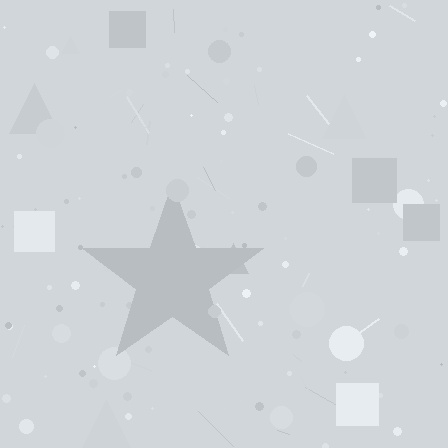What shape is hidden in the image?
A star is hidden in the image.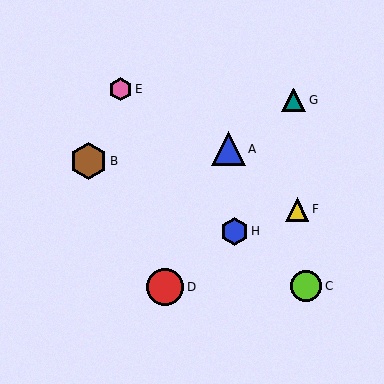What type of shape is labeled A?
Shape A is a blue triangle.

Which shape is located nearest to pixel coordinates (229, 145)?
The blue triangle (labeled A) at (228, 149) is nearest to that location.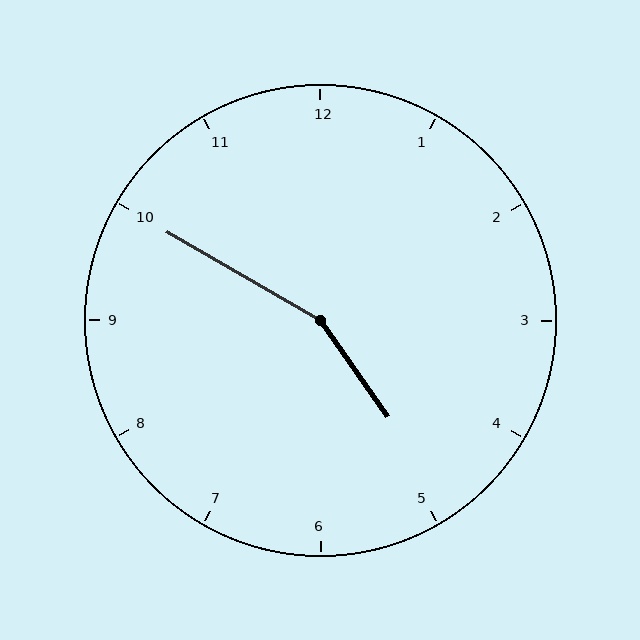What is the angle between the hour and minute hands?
Approximately 155 degrees.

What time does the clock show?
4:50.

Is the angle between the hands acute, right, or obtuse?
It is obtuse.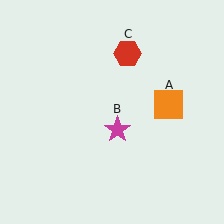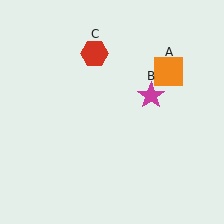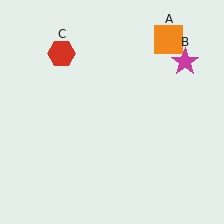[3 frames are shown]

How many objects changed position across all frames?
3 objects changed position: orange square (object A), magenta star (object B), red hexagon (object C).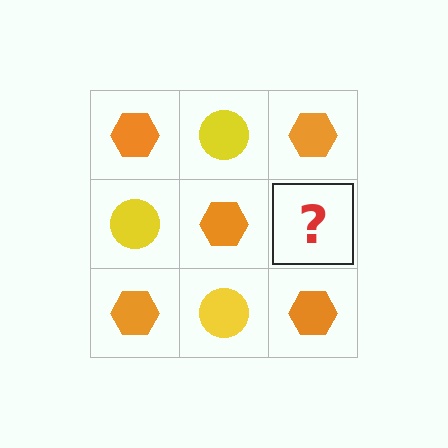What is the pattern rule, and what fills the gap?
The rule is that it alternates orange hexagon and yellow circle in a checkerboard pattern. The gap should be filled with a yellow circle.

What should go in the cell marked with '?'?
The missing cell should contain a yellow circle.